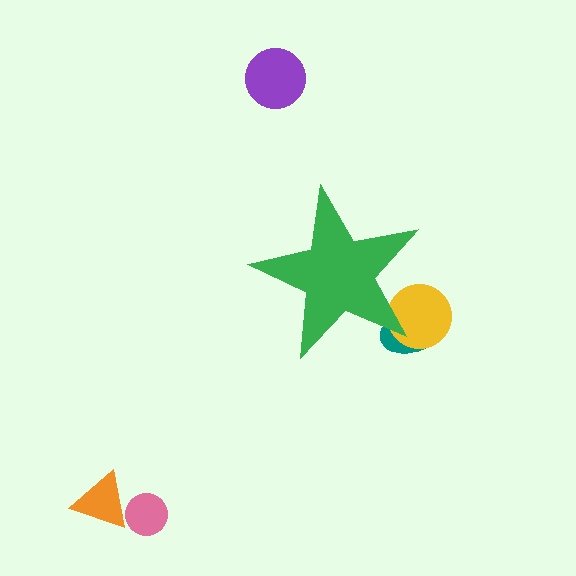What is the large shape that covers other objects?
A green star.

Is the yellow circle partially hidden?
Yes, the yellow circle is partially hidden behind the green star.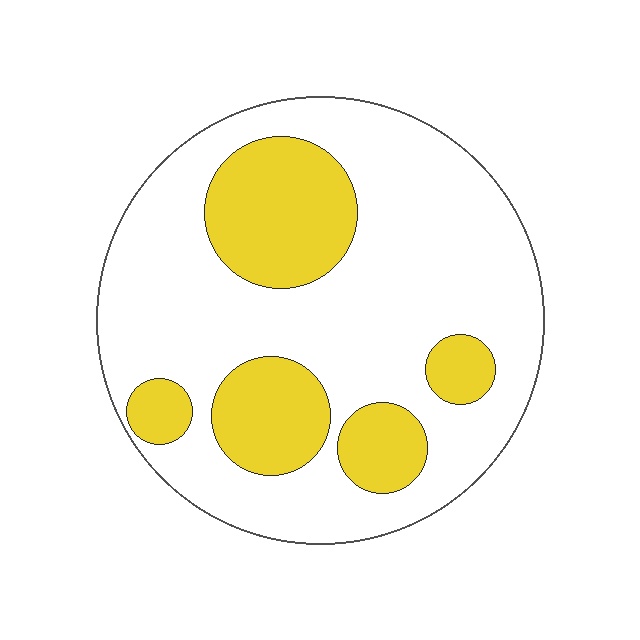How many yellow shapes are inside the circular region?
5.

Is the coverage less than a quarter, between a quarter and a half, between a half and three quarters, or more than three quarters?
Between a quarter and a half.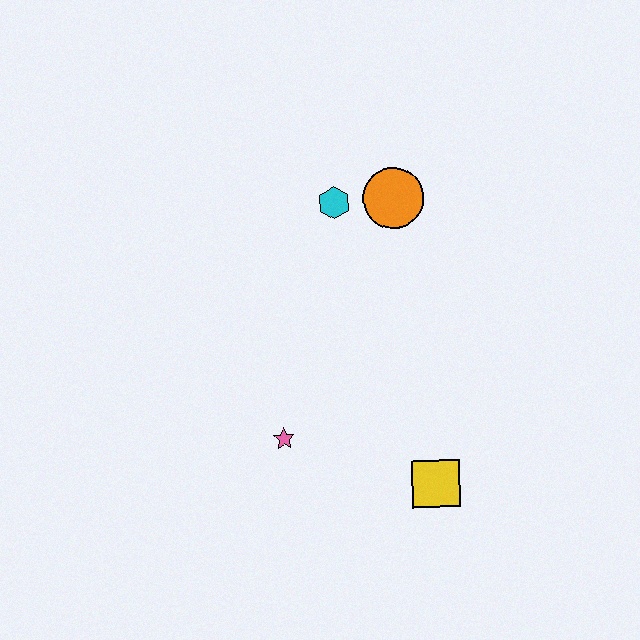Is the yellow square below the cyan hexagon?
Yes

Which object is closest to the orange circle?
The cyan hexagon is closest to the orange circle.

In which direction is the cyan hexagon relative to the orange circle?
The cyan hexagon is to the left of the orange circle.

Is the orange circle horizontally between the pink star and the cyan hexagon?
No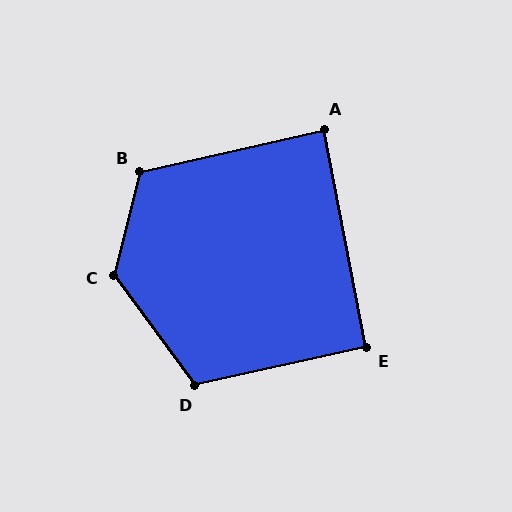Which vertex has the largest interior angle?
C, at approximately 130 degrees.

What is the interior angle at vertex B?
Approximately 117 degrees (obtuse).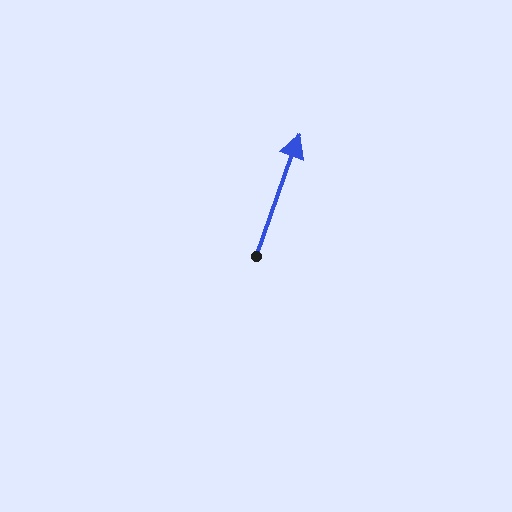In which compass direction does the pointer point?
North.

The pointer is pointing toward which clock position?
Roughly 1 o'clock.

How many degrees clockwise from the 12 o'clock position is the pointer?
Approximately 19 degrees.